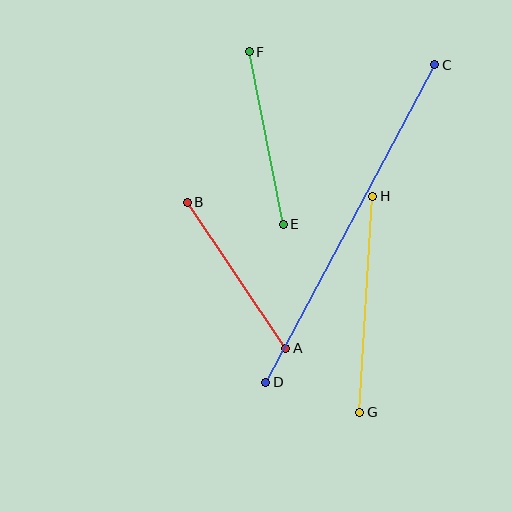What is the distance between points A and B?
The distance is approximately 176 pixels.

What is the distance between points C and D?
The distance is approximately 360 pixels.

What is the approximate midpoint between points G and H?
The midpoint is at approximately (366, 304) pixels.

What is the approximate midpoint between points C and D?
The midpoint is at approximately (350, 223) pixels.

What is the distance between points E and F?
The distance is approximately 176 pixels.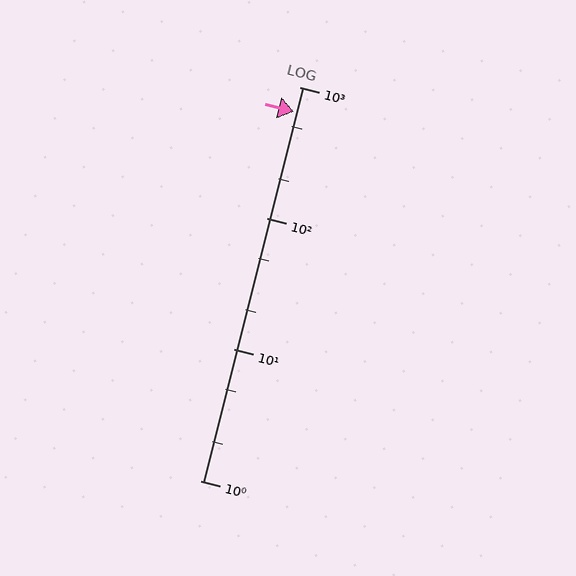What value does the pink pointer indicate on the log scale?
The pointer indicates approximately 650.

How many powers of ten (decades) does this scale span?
The scale spans 3 decades, from 1 to 1000.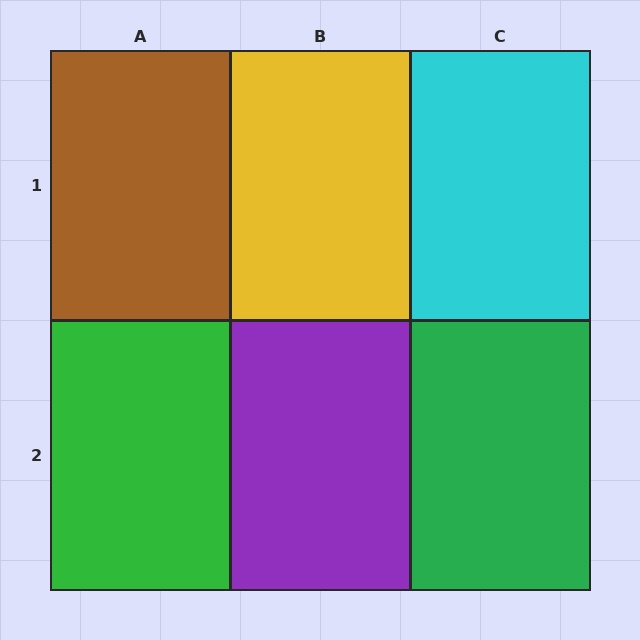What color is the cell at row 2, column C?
Green.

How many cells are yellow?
1 cell is yellow.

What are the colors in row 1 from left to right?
Brown, yellow, cyan.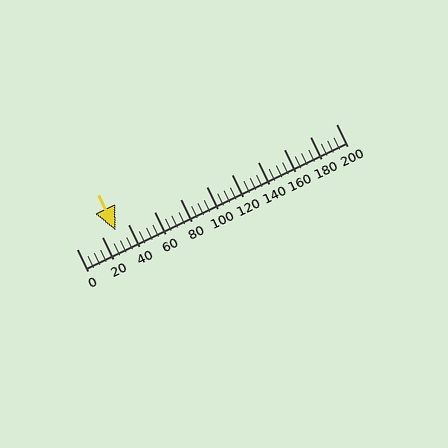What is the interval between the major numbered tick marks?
The major tick marks are spaced 20 units apart.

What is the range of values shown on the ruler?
The ruler shows values from 0 to 200.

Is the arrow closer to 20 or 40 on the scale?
The arrow is closer to 40.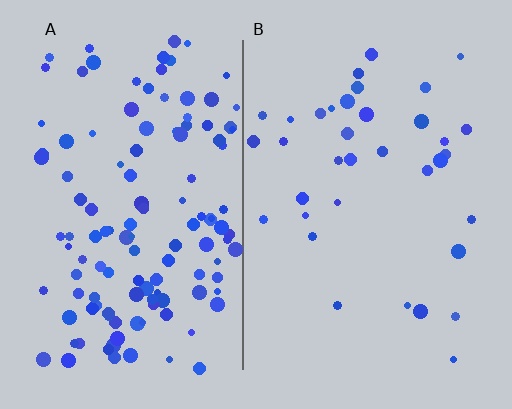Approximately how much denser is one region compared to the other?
Approximately 3.5× — region A over region B.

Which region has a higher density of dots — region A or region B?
A (the left).